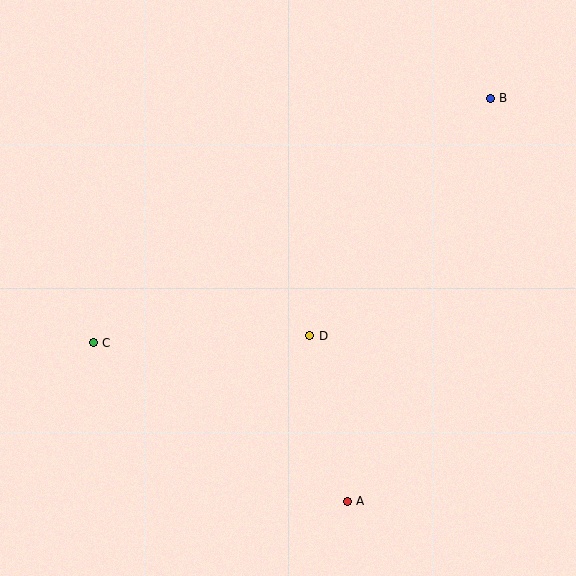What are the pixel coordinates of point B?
Point B is at (490, 98).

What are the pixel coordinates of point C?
Point C is at (93, 343).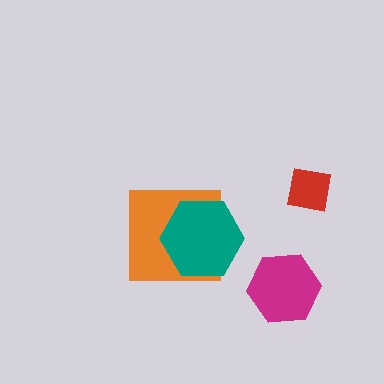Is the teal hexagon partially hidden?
No, no other shape covers it.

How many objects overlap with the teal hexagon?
1 object overlaps with the teal hexagon.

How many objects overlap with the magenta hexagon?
0 objects overlap with the magenta hexagon.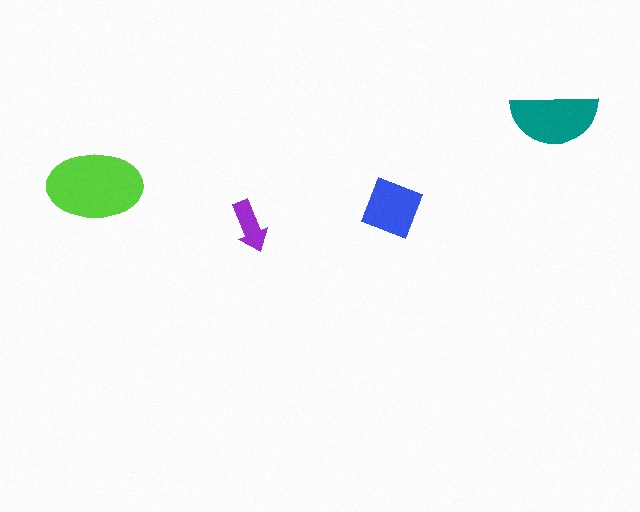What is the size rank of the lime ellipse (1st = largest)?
1st.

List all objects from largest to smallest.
The lime ellipse, the teal semicircle, the blue diamond, the purple arrow.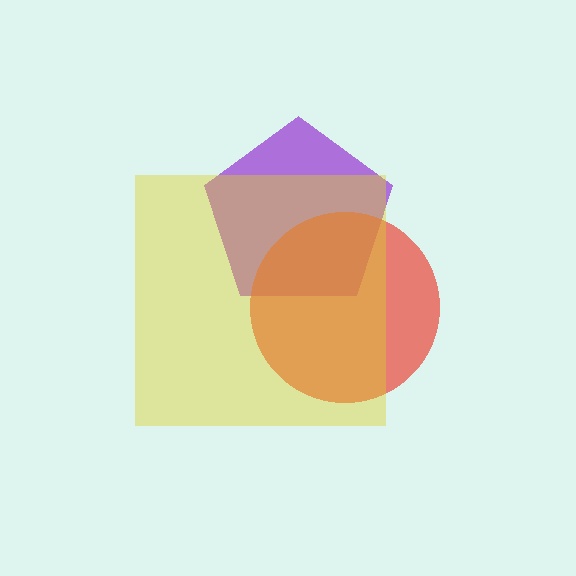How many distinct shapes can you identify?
There are 3 distinct shapes: a purple pentagon, a red circle, a yellow square.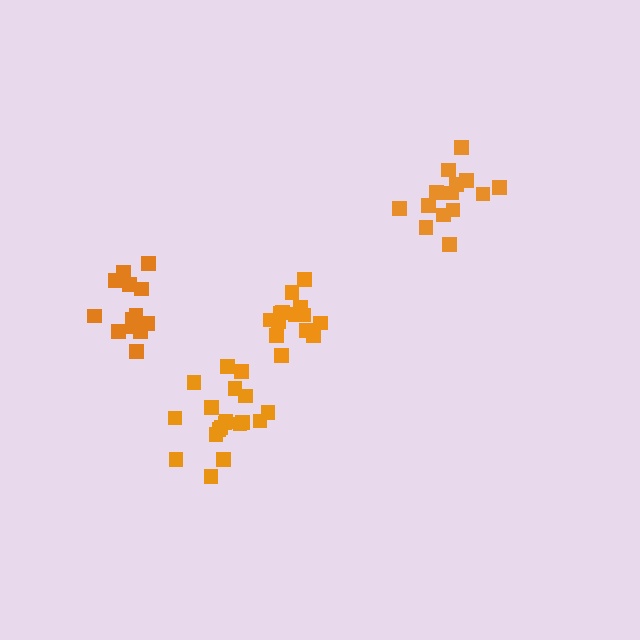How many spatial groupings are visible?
There are 4 spatial groupings.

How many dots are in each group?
Group 1: 14 dots, Group 2: 18 dots, Group 3: 15 dots, Group 4: 13 dots (60 total).